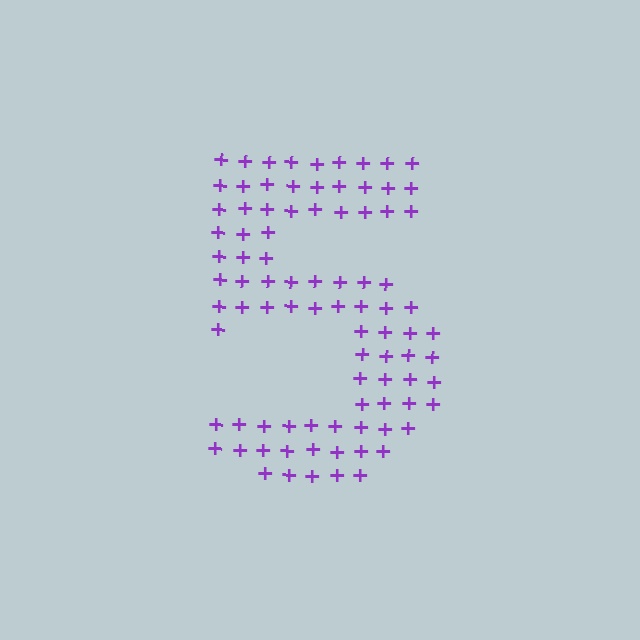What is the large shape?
The large shape is the digit 5.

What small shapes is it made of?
It is made of small plus signs.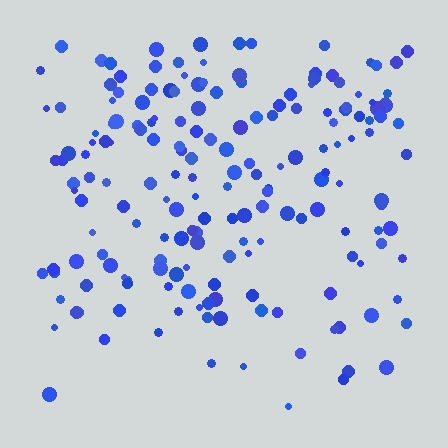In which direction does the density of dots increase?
From bottom to top, with the top side densest.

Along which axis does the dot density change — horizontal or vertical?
Vertical.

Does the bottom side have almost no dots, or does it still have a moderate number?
Still a moderate number, just noticeably fewer than the top.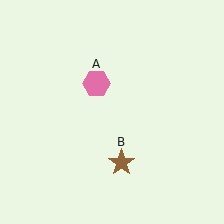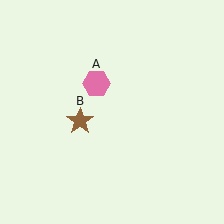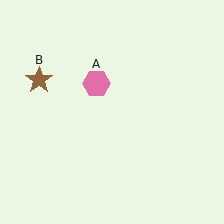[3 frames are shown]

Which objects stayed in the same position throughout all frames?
Pink hexagon (object A) remained stationary.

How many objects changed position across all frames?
1 object changed position: brown star (object B).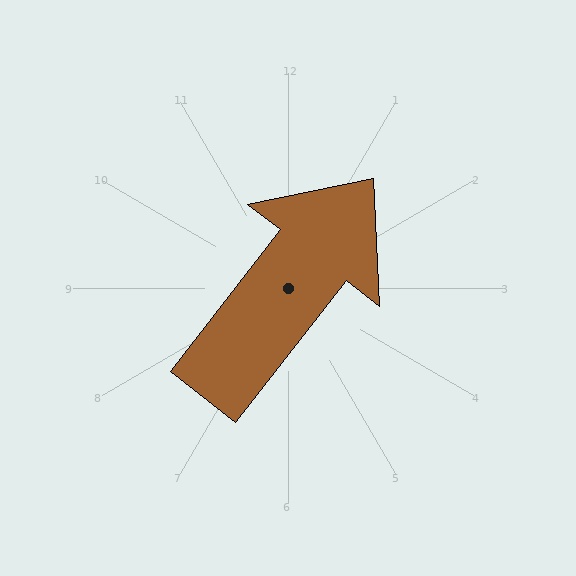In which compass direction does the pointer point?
Northeast.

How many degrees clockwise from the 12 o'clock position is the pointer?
Approximately 38 degrees.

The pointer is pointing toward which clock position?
Roughly 1 o'clock.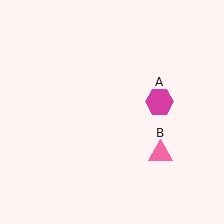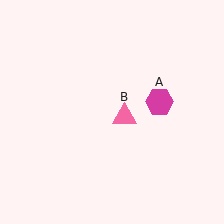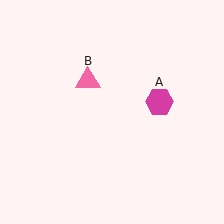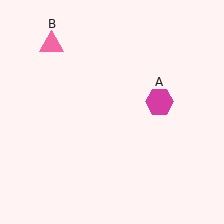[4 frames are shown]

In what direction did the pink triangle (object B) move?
The pink triangle (object B) moved up and to the left.